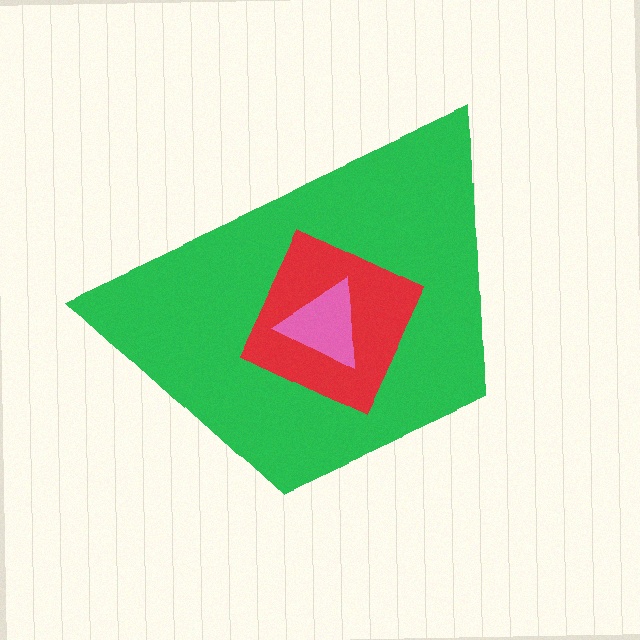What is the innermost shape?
The pink triangle.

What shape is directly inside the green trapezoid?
The red square.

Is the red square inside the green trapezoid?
Yes.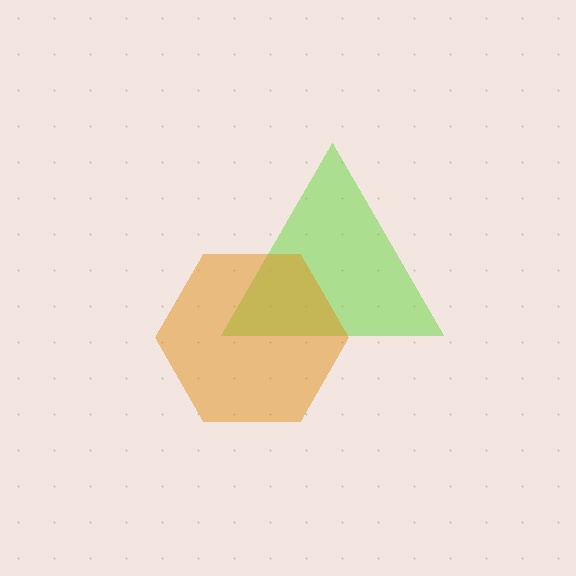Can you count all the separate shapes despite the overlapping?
Yes, there are 2 separate shapes.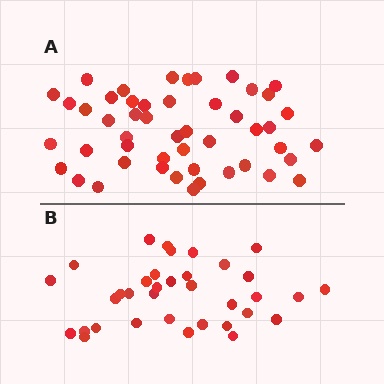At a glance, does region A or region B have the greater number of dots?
Region A (the top region) has more dots.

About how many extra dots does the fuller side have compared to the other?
Region A has approximately 15 more dots than region B.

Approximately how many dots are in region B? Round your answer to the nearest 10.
About 40 dots. (The exact count is 35, which rounds to 40.)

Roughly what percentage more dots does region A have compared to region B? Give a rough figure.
About 40% more.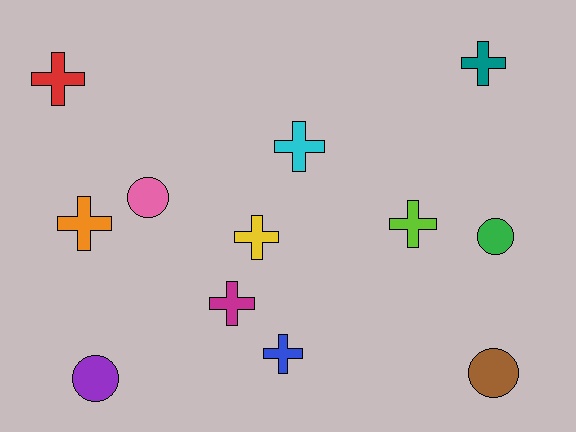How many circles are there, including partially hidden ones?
There are 4 circles.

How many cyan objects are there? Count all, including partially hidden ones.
There is 1 cyan object.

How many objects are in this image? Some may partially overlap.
There are 12 objects.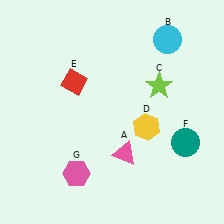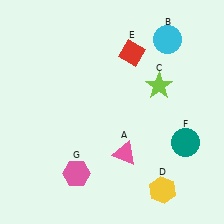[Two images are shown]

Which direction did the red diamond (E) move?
The red diamond (E) moved right.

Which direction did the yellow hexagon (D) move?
The yellow hexagon (D) moved down.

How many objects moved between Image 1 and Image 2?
2 objects moved between the two images.